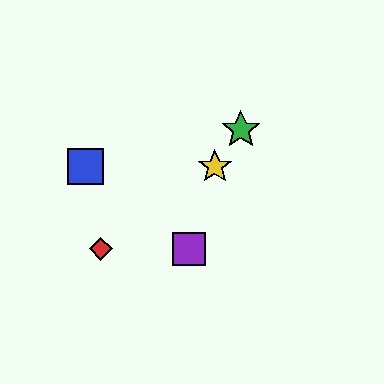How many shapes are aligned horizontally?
2 shapes (the red diamond, the purple square) are aligned horizontally.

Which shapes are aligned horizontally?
The red diamond, the purple square are aligned horizontally.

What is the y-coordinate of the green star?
The green star is at y≈130.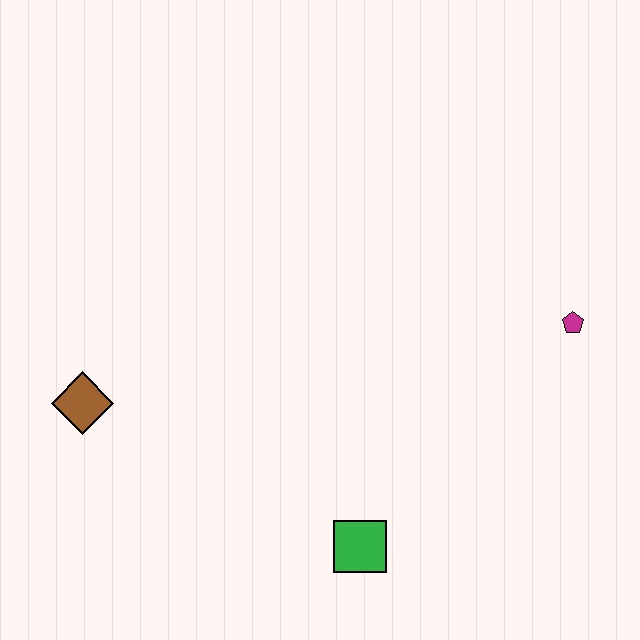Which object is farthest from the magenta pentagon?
The brown diamond is farthest from the magenta pentagon.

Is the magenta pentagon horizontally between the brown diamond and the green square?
No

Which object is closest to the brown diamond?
The green square is closest to the brown diamond.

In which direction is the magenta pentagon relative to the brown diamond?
The magenta pentagon is to the right of the brown diamond.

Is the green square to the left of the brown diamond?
No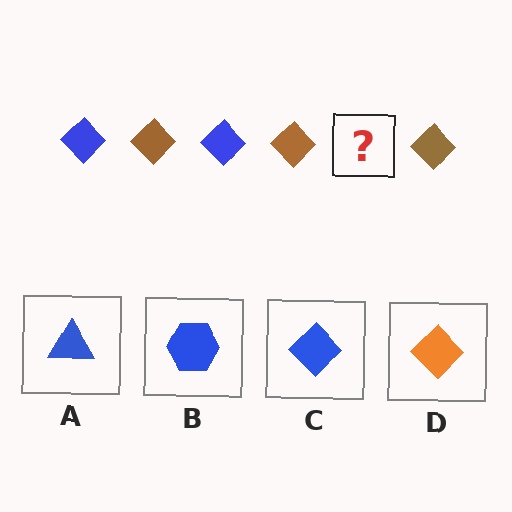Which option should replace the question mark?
Option C.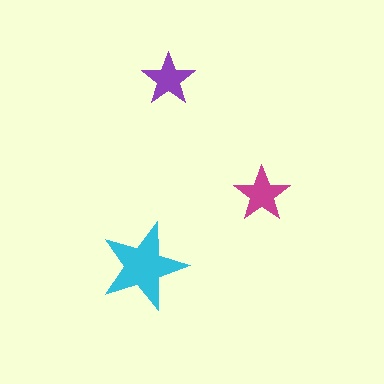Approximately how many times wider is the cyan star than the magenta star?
About 1.5 times wider.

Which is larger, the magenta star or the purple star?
The magenta one.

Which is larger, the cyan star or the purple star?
The cyan one.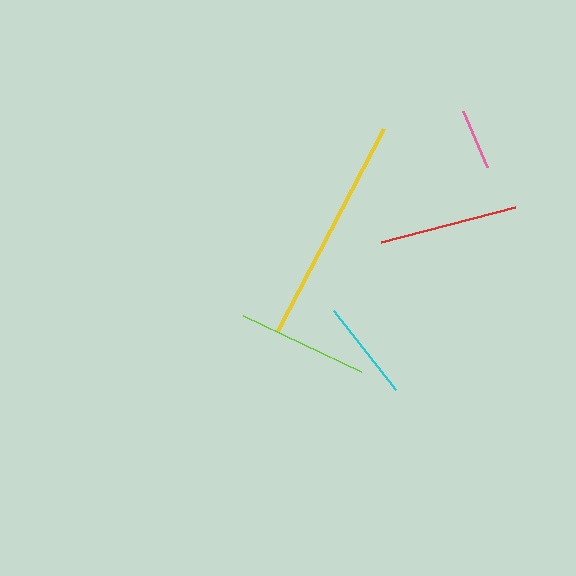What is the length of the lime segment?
The lime segment is approximately 131 pixels long.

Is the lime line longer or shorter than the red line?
The red line is longer than the lime line.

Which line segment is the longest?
The yellow line is the longest at approximately 229 pixels.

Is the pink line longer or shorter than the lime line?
The lime line is longer than the pink line.